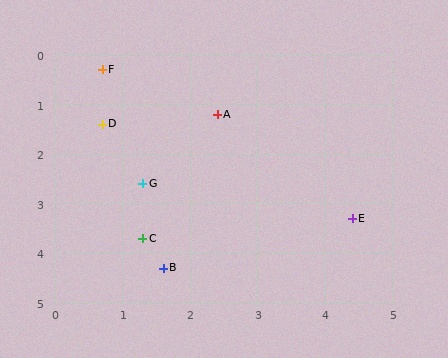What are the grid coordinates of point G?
Point G is at approximately (1.3, 2.6).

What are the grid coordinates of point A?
Point A is at approximately (2.4, 1.2).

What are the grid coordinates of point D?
Point D is at approximately (0.7, 1.4).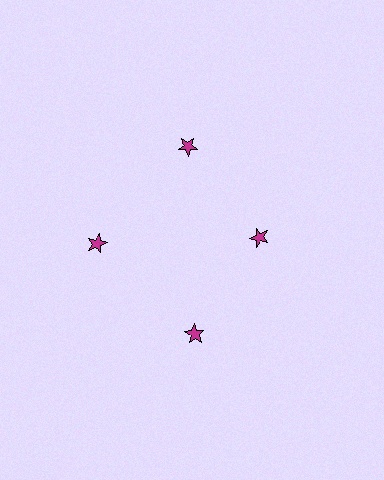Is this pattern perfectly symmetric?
No. The 4 magenta stars are arranged in a ring, but one element near the 3 o'clock position is pulled inward toward the center, breaking the 4-fold rotational symmetry.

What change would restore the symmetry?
The symmetry would be restored by moving it outward, back onto the ring so that all 4 stars sit at equal angles and equal distance from the center.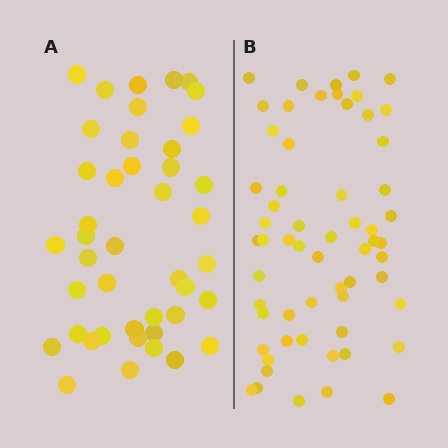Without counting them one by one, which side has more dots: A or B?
Region B (the right region) has more dots.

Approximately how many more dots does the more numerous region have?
Region B has approximately 15 more dots than region A.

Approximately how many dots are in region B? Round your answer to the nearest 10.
About 60 dots.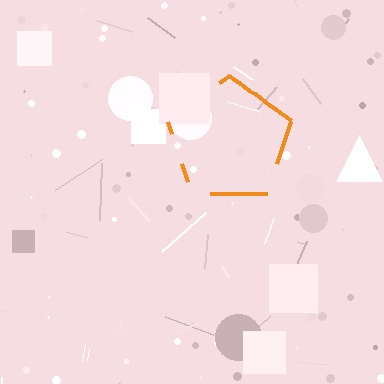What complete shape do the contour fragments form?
The contour fragments form a pentagon.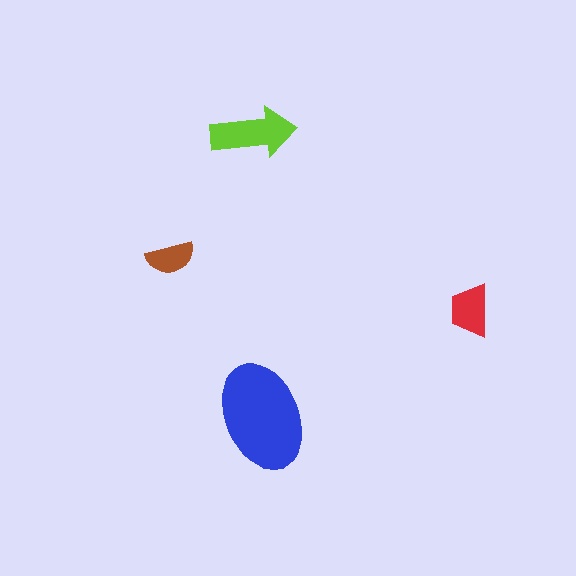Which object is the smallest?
The brown semicircle.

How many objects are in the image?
There are 4 objects in the image.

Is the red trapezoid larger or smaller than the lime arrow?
Smaller.